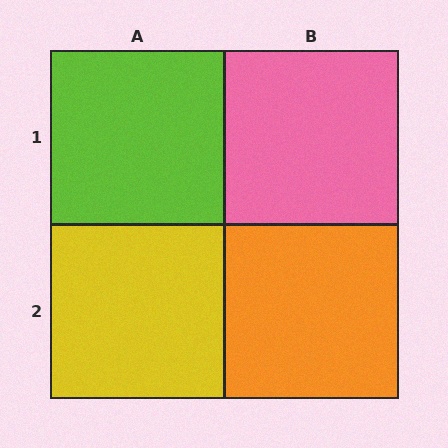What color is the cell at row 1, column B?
Pink.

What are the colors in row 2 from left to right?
Yellow, orange.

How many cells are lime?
1 cell is lime.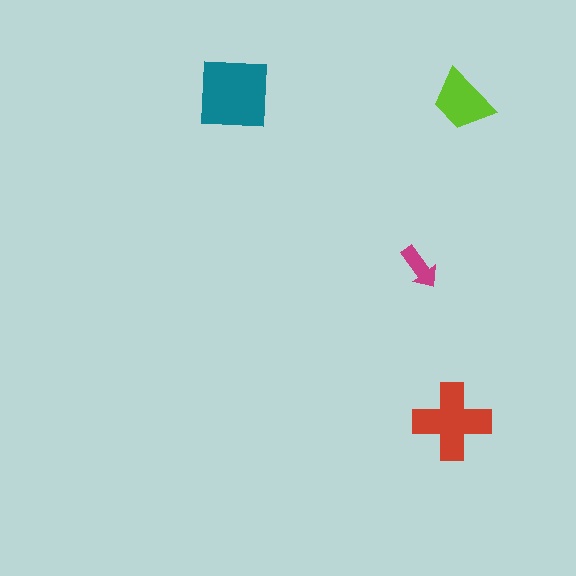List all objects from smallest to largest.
The magenta arrow, the lime trapezoid, the red cross, the teal square.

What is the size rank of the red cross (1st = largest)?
2nd.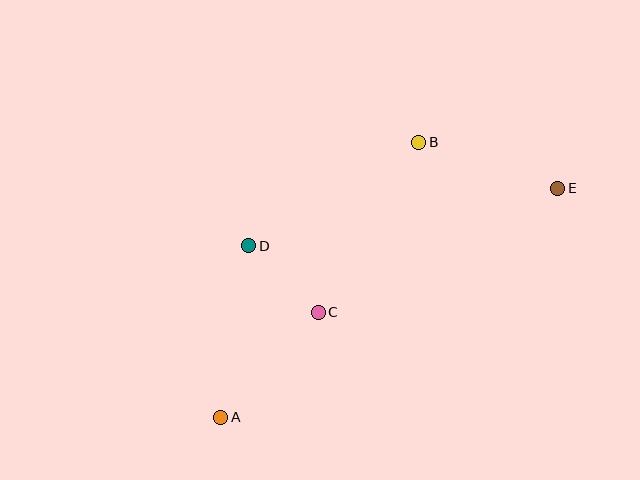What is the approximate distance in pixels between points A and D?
The distance between A and D is approximately 174 pixels.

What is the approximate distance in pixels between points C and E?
The distance between C and E is approximately 270 pixels.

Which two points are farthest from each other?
Points A and E are farthest from each other.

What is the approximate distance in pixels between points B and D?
The distance between B and D is approximately 199 pixels.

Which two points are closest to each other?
Points C and D are closest to each other.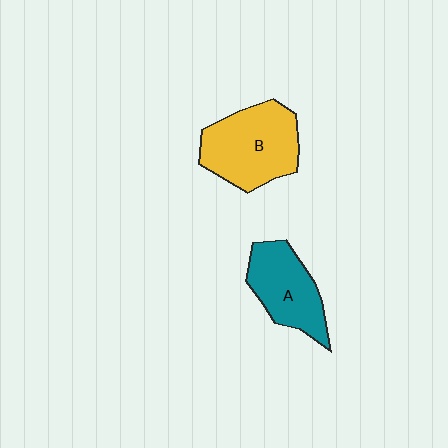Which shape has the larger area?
Shape B (yellow).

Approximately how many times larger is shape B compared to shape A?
Approximately 1.3 times.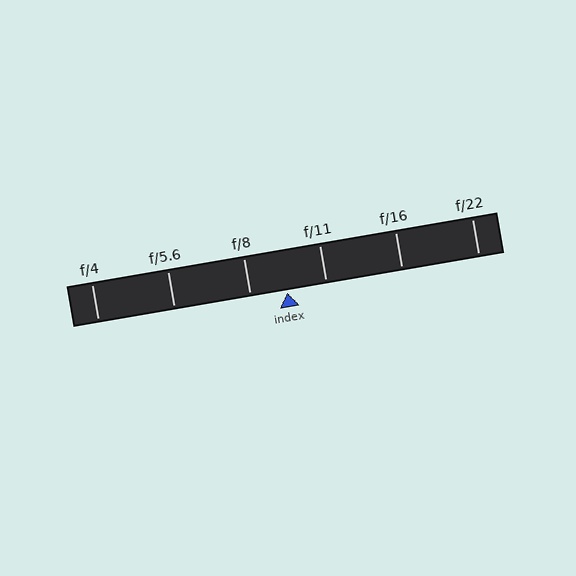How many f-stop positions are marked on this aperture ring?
There are 6 f-stop positions marked.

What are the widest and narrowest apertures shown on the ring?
The widest aperture shown is f/4 and the narrowest is f/22.